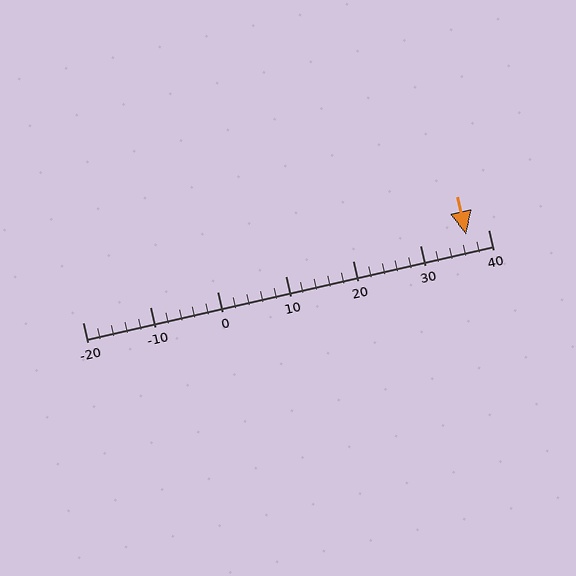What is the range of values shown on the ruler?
The ruler shows values from -20 to 40.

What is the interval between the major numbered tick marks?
The major tick marks are spaced 10 units apart.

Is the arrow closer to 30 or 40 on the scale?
The arrow is closer to 40.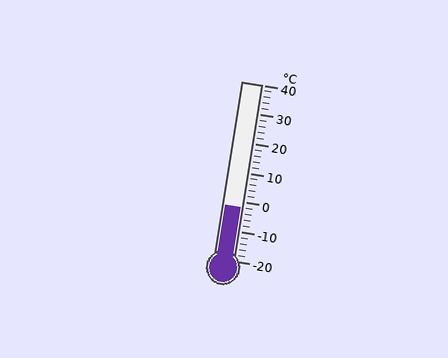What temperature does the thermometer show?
The thermometer shows approximately -2°C.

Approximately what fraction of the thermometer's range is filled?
The thermometer is filled to approximately 30% of its range.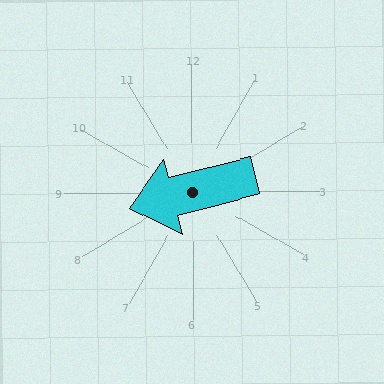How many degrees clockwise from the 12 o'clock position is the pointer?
Approximately 256 degrees.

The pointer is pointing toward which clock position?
Roughly 9 o'clock.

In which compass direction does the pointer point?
West.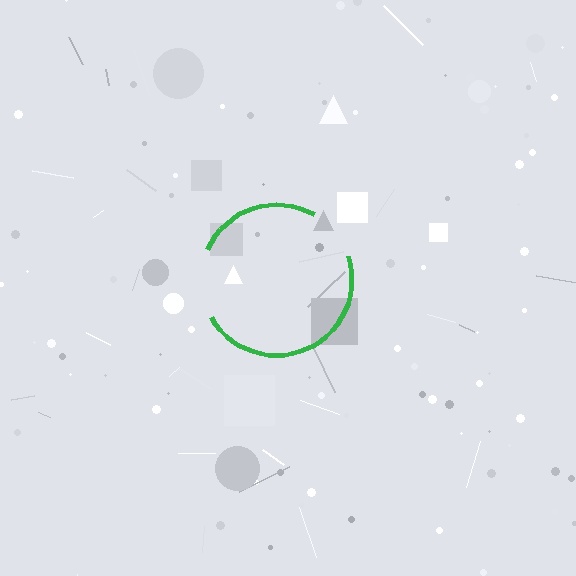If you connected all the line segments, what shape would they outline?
They would outline a circle.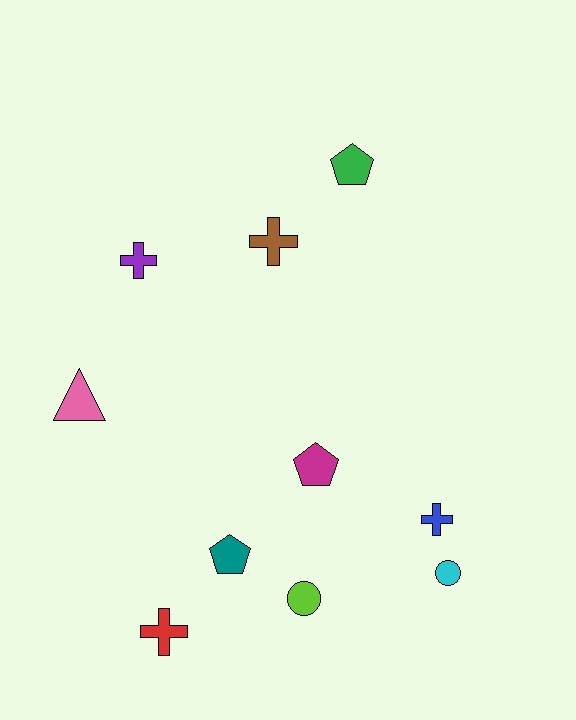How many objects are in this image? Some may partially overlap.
There are 10 objects.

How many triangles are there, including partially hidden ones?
There is 1 triangle.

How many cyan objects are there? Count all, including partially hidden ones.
There is 1 cyan object.